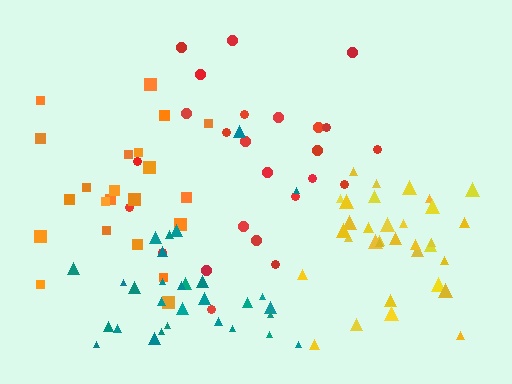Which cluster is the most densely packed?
Yellow.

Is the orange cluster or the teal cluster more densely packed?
Teal.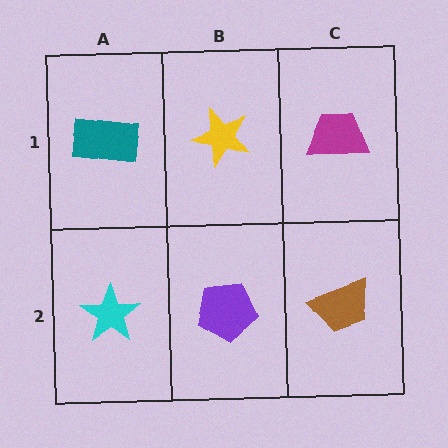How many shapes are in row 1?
3 shapes.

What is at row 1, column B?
A yellow star.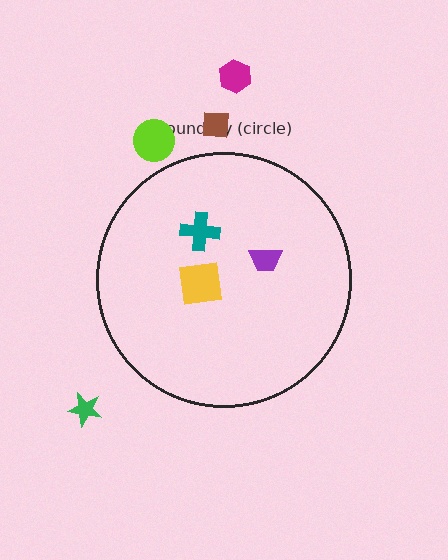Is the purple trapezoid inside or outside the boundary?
Inside.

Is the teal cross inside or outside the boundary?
Inside.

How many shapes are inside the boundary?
3 inside, 4 outside.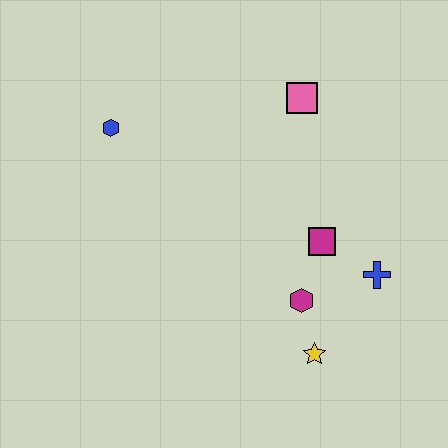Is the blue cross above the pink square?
No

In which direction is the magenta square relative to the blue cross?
The magenta square is to the left of the blue cross.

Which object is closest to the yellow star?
The magenta hexagon is closest to the yellow star.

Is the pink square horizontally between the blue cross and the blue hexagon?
Yes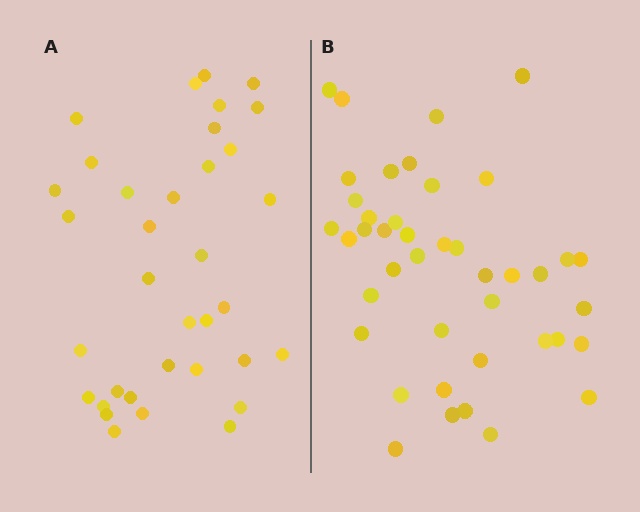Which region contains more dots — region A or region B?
Region B (the right region) has more dots.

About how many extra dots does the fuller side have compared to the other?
Region B has roughly 8 or so more dots than region A.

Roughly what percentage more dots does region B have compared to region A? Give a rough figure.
About 20% more.